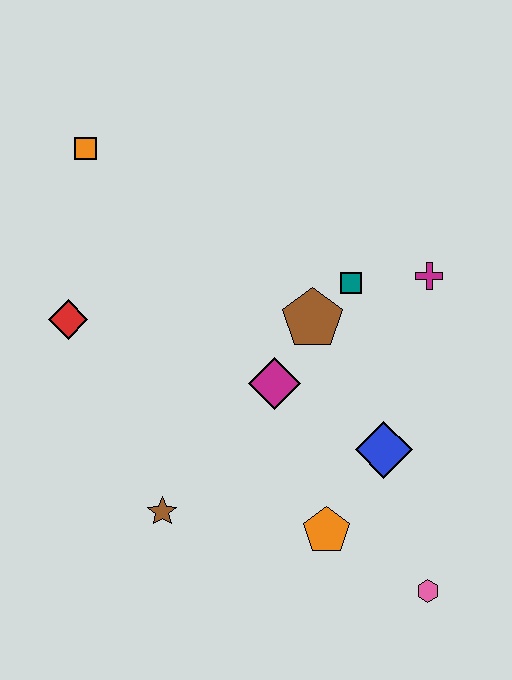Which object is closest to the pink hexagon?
The orange pentagon is closest to the pink hexagon.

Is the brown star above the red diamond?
No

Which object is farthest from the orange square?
The pink hexagon is farthest from the orange square.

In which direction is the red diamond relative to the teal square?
The red diamond is to the left of the teal square.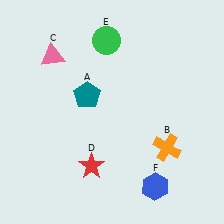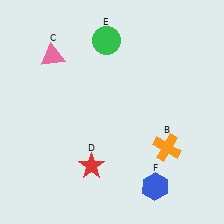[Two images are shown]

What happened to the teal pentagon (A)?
The teal pentagon (A) was removed in Image 2. It was in the top-left area of Image 1.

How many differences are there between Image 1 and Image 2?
There is 1 difference between the two images.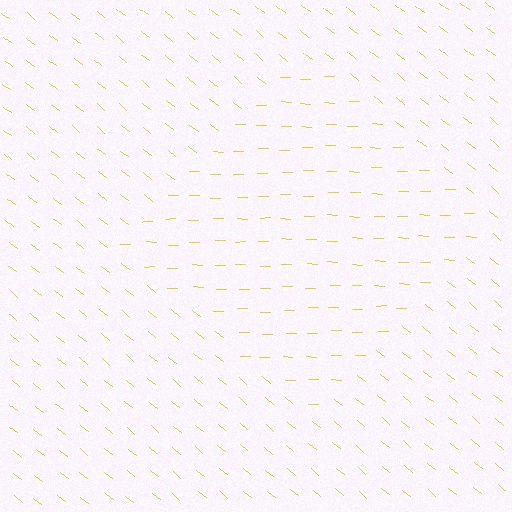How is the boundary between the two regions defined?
The boundary is defined purely by a change in line orientation (approximately 38 degrees difference). All lines are the same color and thickness.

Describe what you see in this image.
The image is filled with small yellow line segments. A diamond region in the image has lines oriented differently from the surrounding lines, creating a visible texture boundary.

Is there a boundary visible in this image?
Yes, there is a texture boundary formed by a change in line orientation.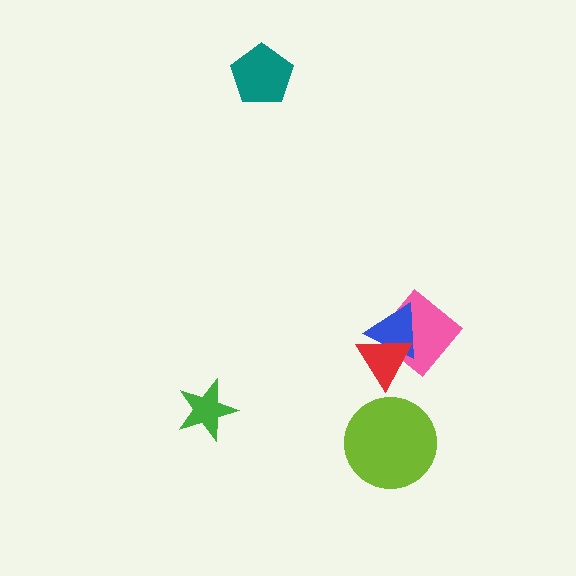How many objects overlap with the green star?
0 objects overlap with the green star.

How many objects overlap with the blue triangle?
2 objects overlap with the blue triangle.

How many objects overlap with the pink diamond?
2 objects overlap with the pink diamond.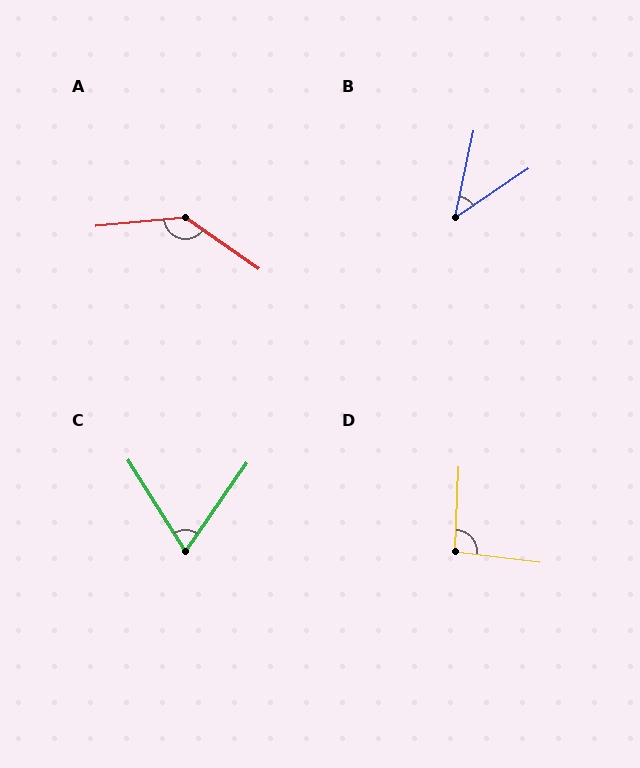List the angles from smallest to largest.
B (44°), C (66°), D (95°), A (140°).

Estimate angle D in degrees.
Approximately 95 degrees.